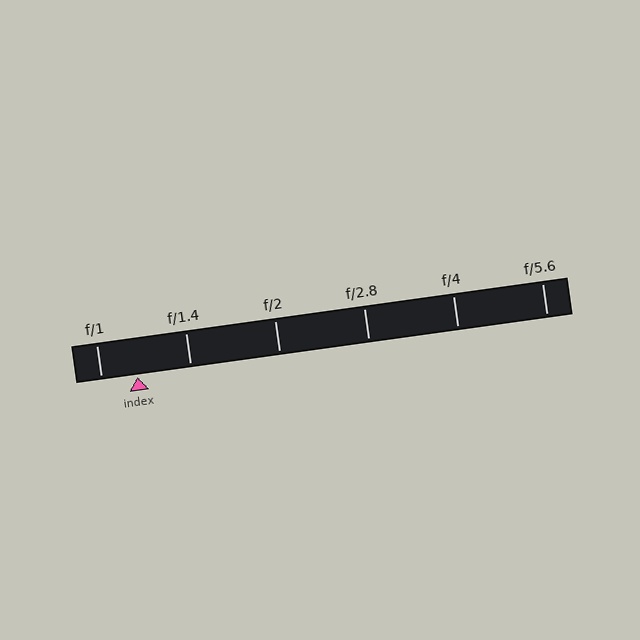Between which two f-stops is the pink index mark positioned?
The index mark is between f/1 and f/1.4.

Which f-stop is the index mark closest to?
The index mark is closest to f/1.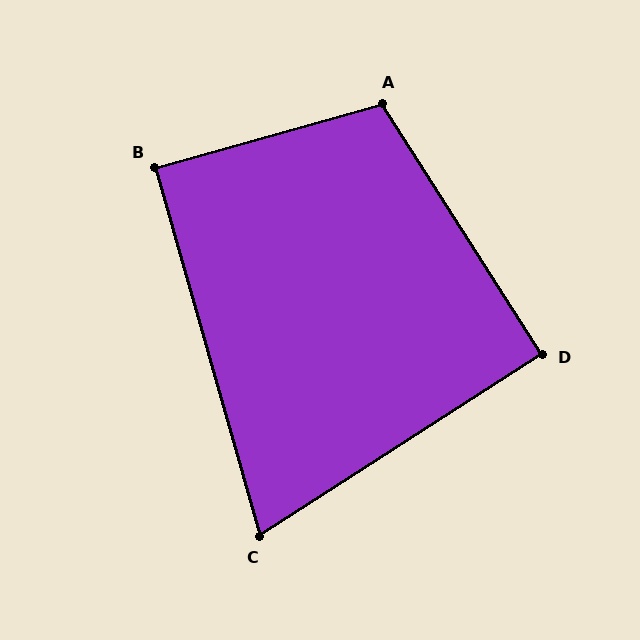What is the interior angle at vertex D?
Approximately 90 degrees (approximately right).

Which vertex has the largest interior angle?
A, at approximately 107 degrees.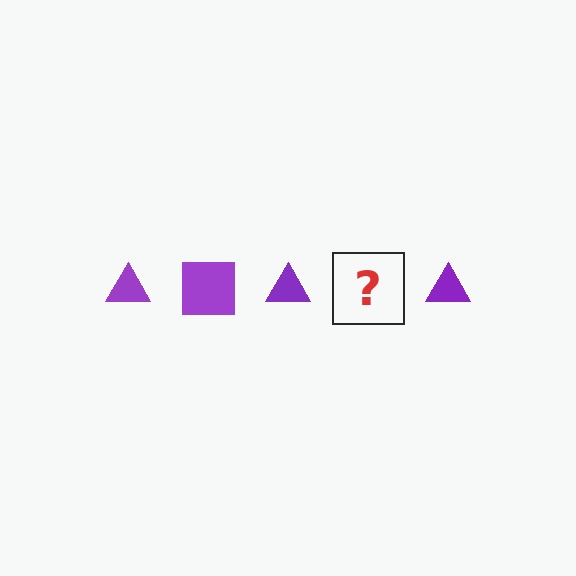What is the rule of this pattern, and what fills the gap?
The rule is that the pattern cycles through triangle, square shapes in purple. The gap should be filled with a purple square.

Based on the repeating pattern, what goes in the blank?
The blank should be a purple square.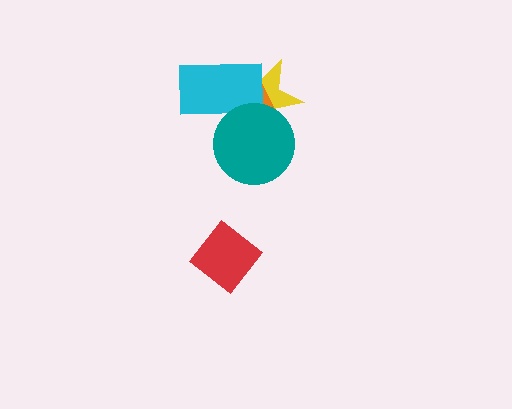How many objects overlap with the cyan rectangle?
3 objects overlap with the cyan rectangle.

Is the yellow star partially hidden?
Yes, it is partially covered by another shape.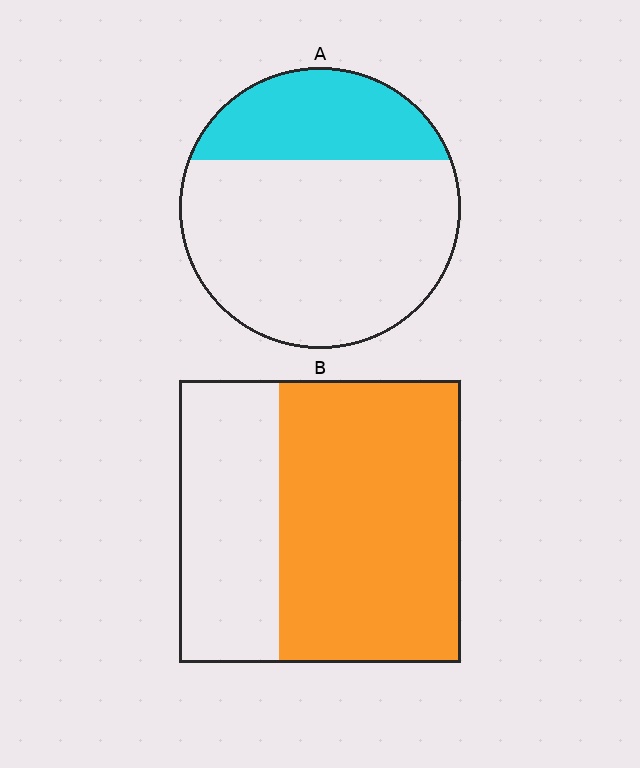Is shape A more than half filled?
No.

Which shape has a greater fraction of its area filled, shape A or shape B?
Shape B.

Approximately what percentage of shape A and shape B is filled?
A is approximately 30% and B is approximately 65%.